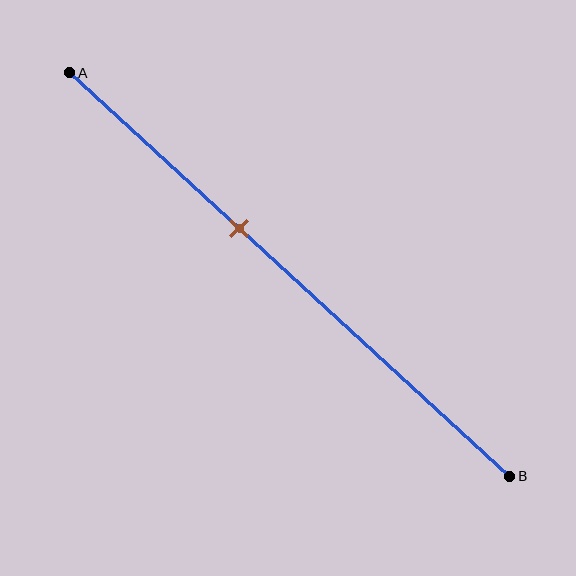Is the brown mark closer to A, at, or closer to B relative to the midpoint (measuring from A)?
The brown mark is closer to point A than the midpoint of segment AB.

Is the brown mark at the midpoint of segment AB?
No, the mark is at about 40% from A, not at the 50% midpoint.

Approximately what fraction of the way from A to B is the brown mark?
The brown mark is approximately 40% of the way from A to B.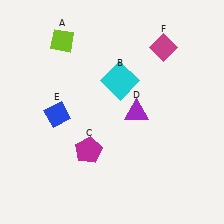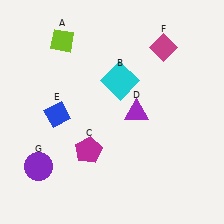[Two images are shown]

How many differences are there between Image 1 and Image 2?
There is 1 difference between the two images.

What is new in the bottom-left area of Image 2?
A purple circle (G) was added in the bottom-left area of Image 2.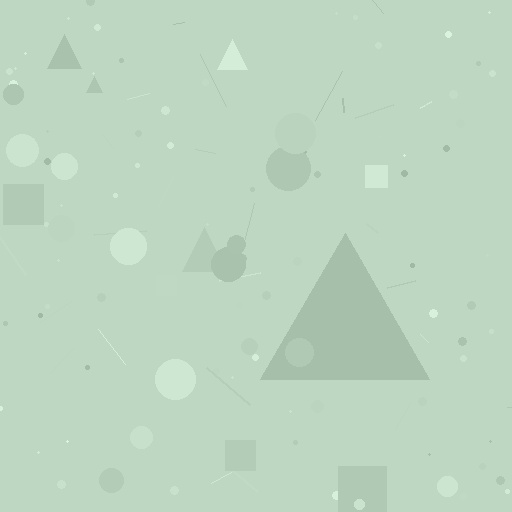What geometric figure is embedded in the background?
A triangle is embedded in the background.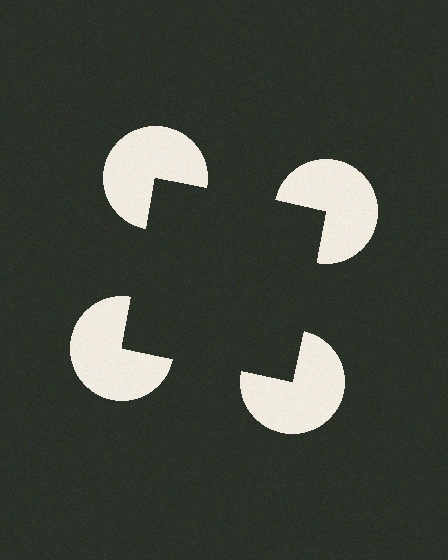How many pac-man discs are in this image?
There are 4 — one at each vertex of the illusory square.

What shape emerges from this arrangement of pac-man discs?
An illusory square — its edges are inferred from the aligned wedge cuts in the pac-man discs, not physically drawn.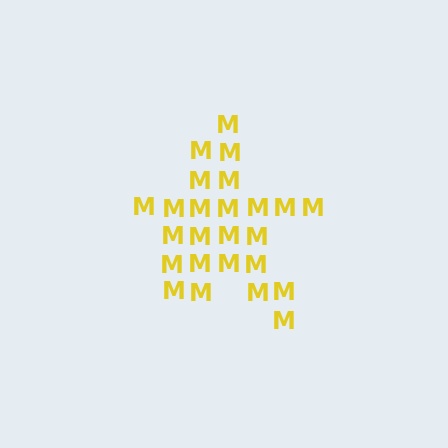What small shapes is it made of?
It is made of small letter M's.